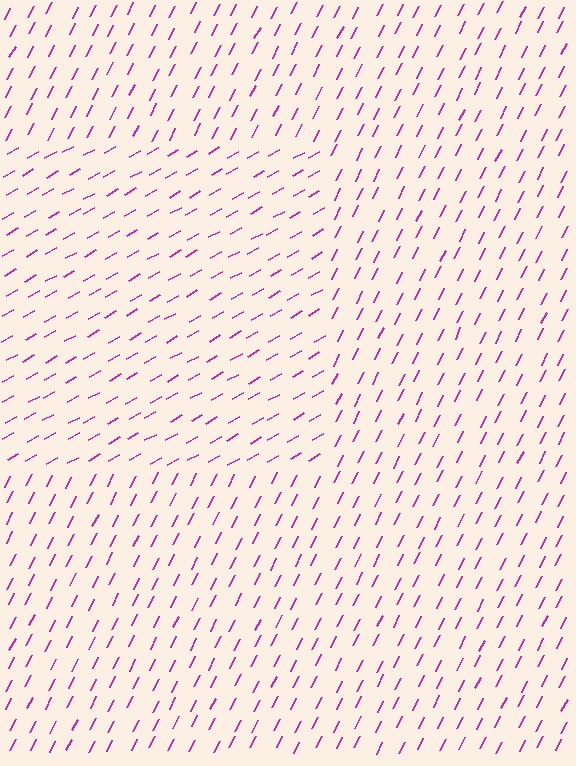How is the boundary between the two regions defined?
The boundary is defined purely by a change in line orientation (approximately 34 degrees difference). All lines are the same color and thickness.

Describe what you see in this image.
The image is filled with small magenta line segments. A rectangle region in the image has lines oriented differently from the surrounding lines, creating a visible texture boundary.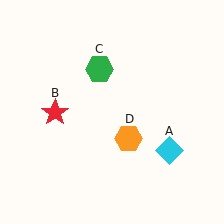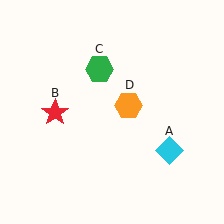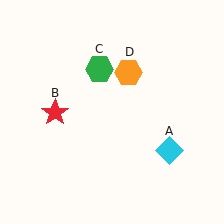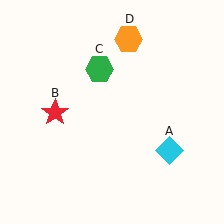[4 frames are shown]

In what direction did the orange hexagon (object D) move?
The orange hexagon (object D) moved up.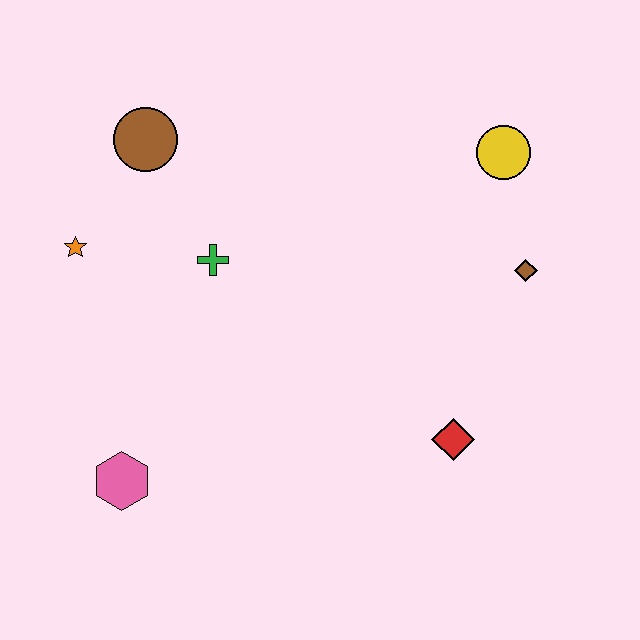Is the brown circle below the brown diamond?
No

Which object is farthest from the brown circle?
The red diamond is farthest from the brown circle.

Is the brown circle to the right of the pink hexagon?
Yes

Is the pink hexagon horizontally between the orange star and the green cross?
Yes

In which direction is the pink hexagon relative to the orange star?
The pink hexagon is below the orange star.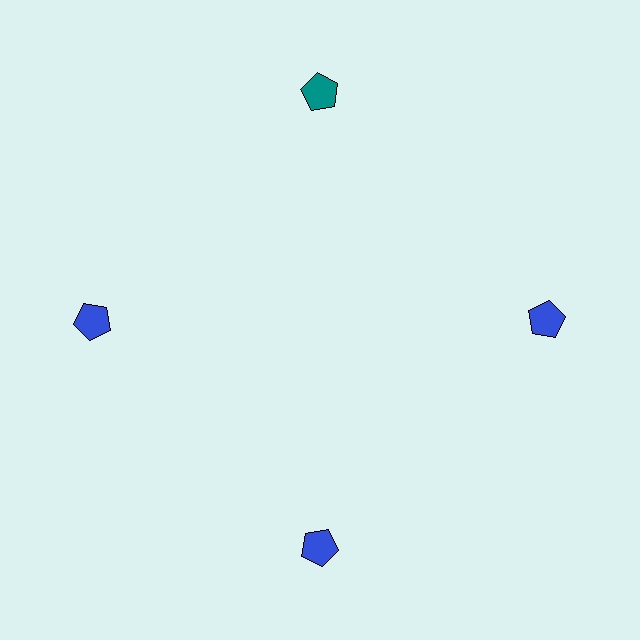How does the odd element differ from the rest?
It has a different color: teal instead of blue.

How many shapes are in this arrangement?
There are 4 shapes arranged in a ring pattern.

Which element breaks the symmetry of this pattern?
The teal pentagon at roughly the 12 o'clock position breaks the symmetry. All other shapes are blue pentagons.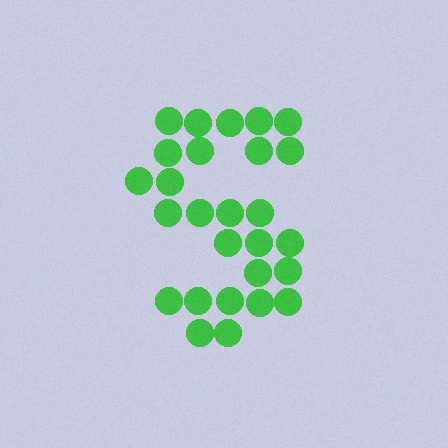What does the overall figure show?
The overall figure shows the letter S.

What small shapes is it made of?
It is made of small circles.